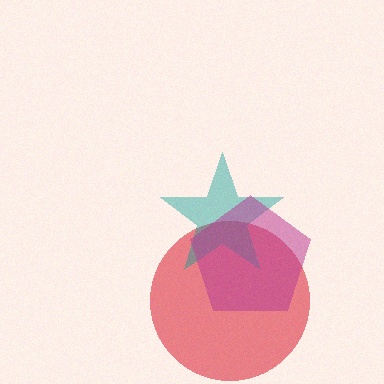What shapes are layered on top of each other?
The layered shapes are: a red circle, a teal star, a magenta pentagon.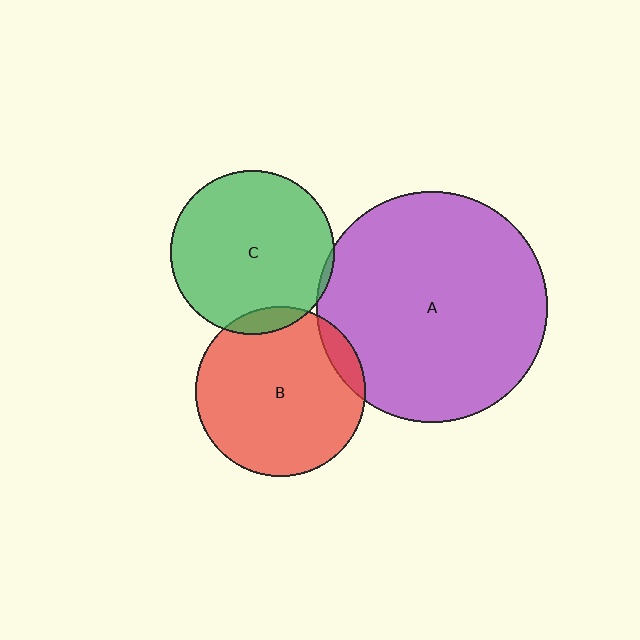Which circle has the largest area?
Circle A (purple).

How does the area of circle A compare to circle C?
Approximately 2.0 times.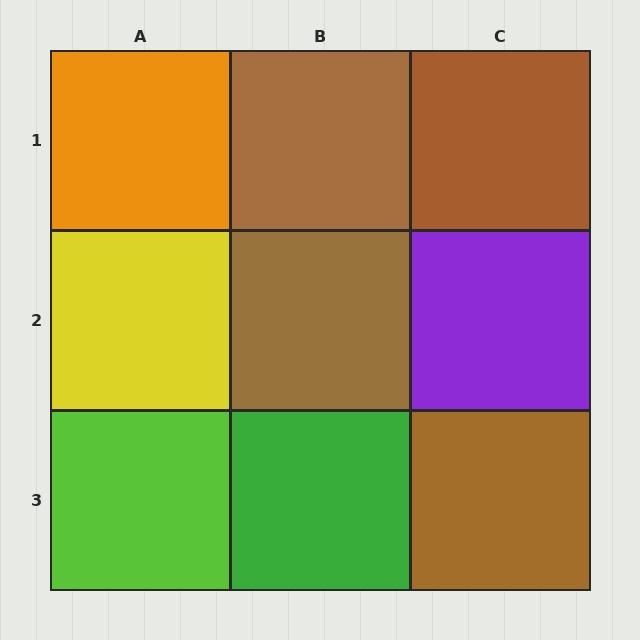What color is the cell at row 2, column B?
Brown.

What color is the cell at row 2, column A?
Yellow.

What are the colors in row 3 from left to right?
Lime, green, brown.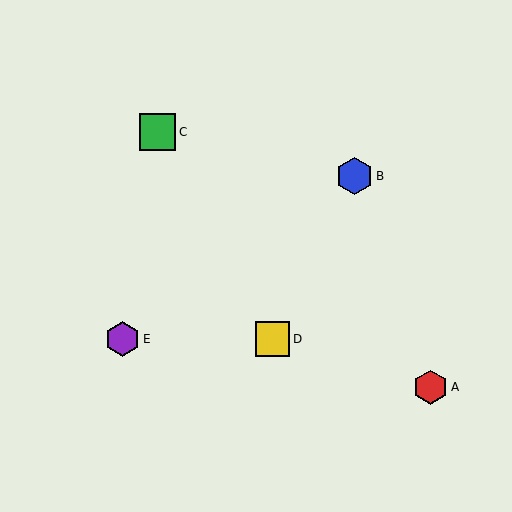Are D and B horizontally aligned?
No, D is at y≈339 and B is at y≈176.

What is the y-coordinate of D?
Object D is at y≈339.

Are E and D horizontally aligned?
Yes, both are at y≈339.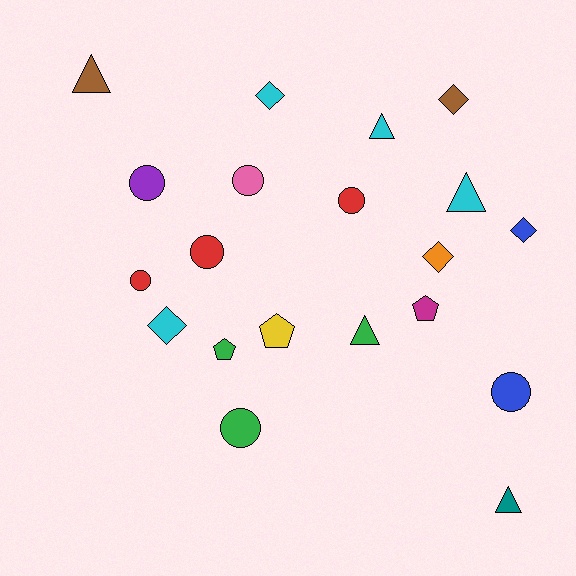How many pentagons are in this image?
There are 3 pentagons.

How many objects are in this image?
There are 20 objects.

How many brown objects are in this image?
There are 2 brown objects.